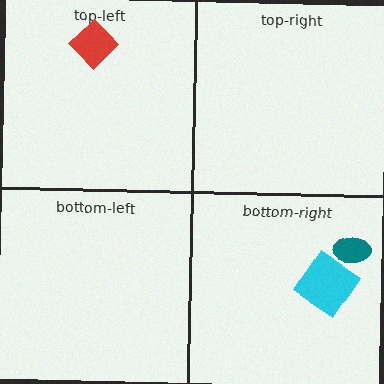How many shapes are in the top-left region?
1.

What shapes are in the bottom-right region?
The cyan diamond, the teal ellipse.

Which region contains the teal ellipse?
The bottom-right region.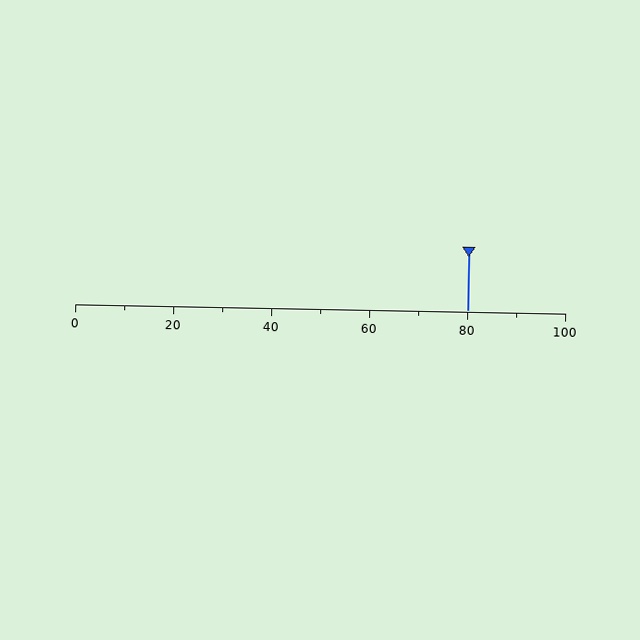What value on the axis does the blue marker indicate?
The marker indicates approximately 80.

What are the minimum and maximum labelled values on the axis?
The axis runs from 0 to 100.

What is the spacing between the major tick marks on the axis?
The major ticks are spaced 20 apart.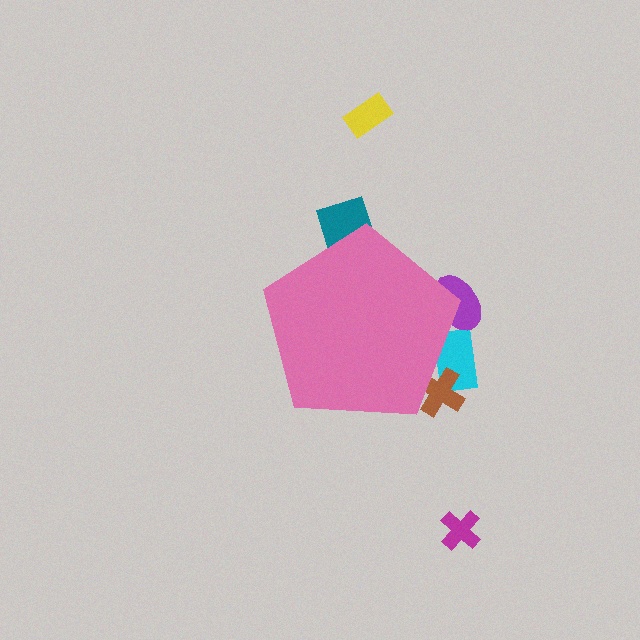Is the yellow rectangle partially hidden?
No, the yellow rectangle is fully visible.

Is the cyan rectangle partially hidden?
Yes, the cyan rectangle is partially hidden behind the pink pentagon.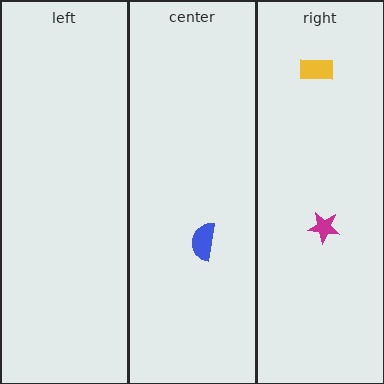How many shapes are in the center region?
1.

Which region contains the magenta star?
The right region.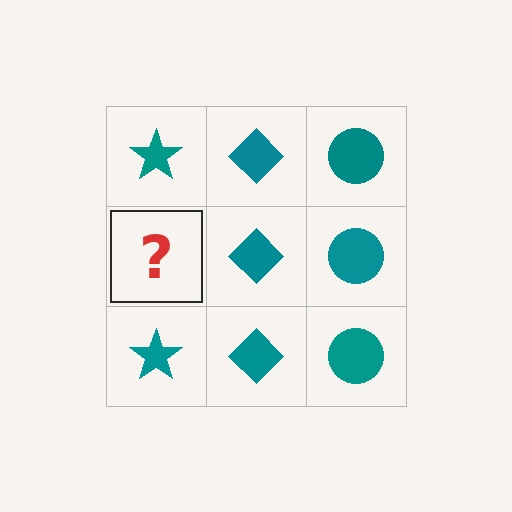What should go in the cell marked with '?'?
The missing cell should contain a teal star.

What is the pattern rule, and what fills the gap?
The rule is that each column has a consistent shape. The gap should be filled with a teal star.